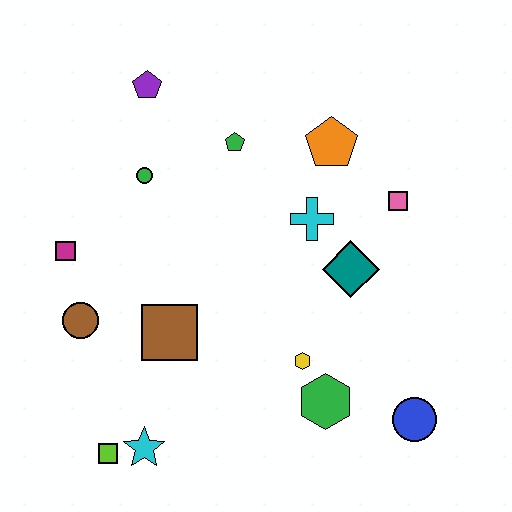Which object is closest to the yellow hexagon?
The green hexagon is closest to the yellow hexagon.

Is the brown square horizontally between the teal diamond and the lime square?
Yes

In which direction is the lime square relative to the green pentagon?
The lime square is below the green pentagon.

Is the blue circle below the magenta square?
Yes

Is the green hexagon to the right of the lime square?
Yes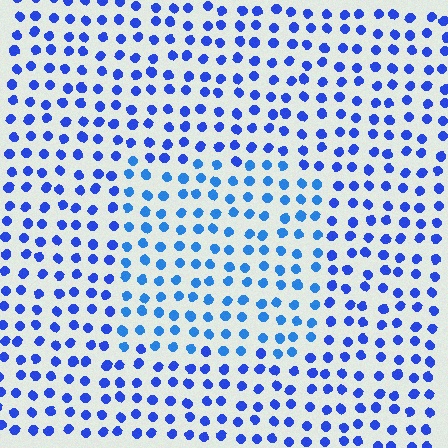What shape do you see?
I see a rectangle.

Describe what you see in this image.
The image is filled with small blue elements in a uniform arrangement. A rectangle-shaped region is visible where the elements are tinted to a slightly different hue, forming a subtle color boundary.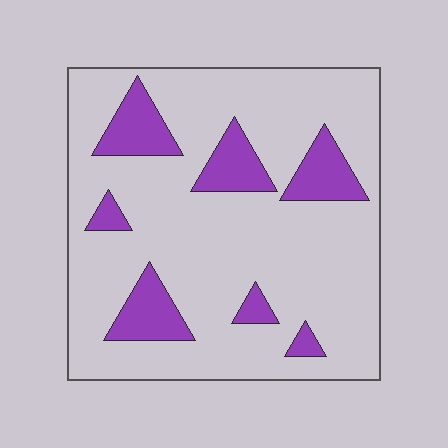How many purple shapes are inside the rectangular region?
7.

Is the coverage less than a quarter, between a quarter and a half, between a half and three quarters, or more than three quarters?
Less than a quarter.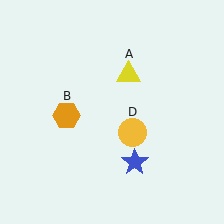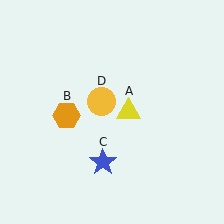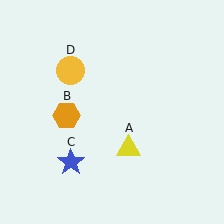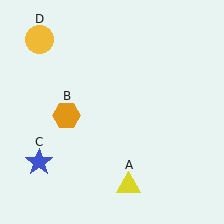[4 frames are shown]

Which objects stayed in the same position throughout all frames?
Orange hexagon (object B) remained stationary.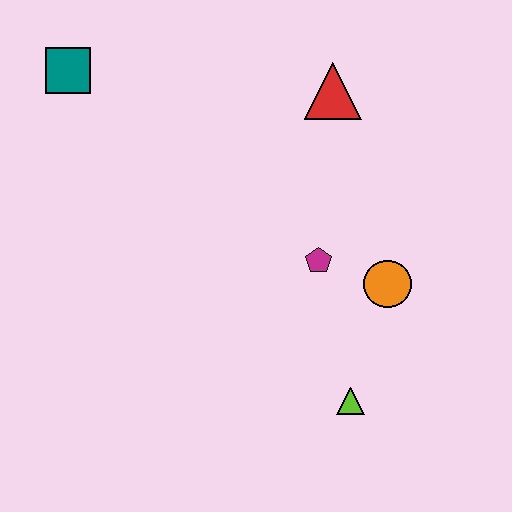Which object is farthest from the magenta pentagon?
The teal square is farthest from the magenta pentagon.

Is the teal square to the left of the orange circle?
Yes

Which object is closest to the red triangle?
The magenta pentagon is closest to the red triangle.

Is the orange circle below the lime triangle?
No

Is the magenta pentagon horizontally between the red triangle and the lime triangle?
No